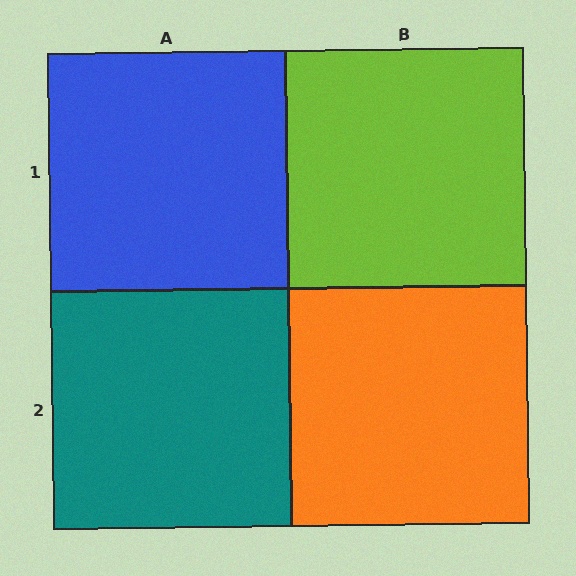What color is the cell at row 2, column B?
Orange.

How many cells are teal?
1 cell is teal.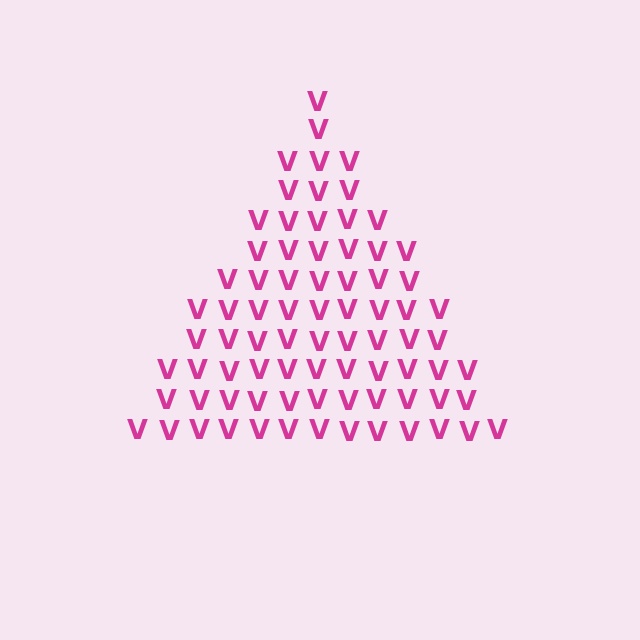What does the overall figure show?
The overall figure shows a triangle.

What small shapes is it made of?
It is made of small letter V's.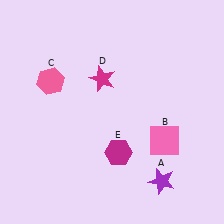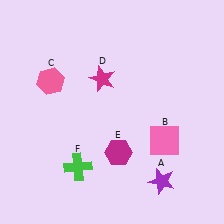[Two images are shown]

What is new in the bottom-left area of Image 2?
A green cross (F) was added in the bottom-left area of Image 2.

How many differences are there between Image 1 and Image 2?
There is 1 difference between the two images.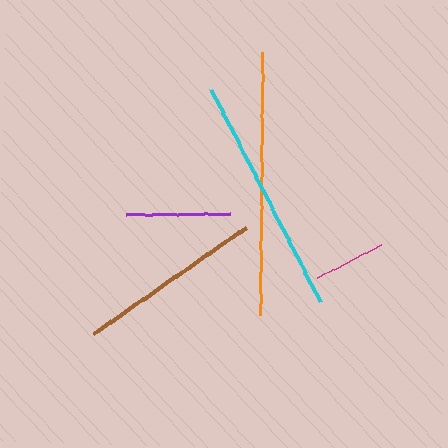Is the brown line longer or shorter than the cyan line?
The cyan line is longer than the brown line.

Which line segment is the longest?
The orange line is the longest at approximately 263 pixels.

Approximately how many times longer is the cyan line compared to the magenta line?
The cyan line is approximately 3.3 times the length of the magenta line.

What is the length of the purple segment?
The purple segment is approximately 103 pixels long.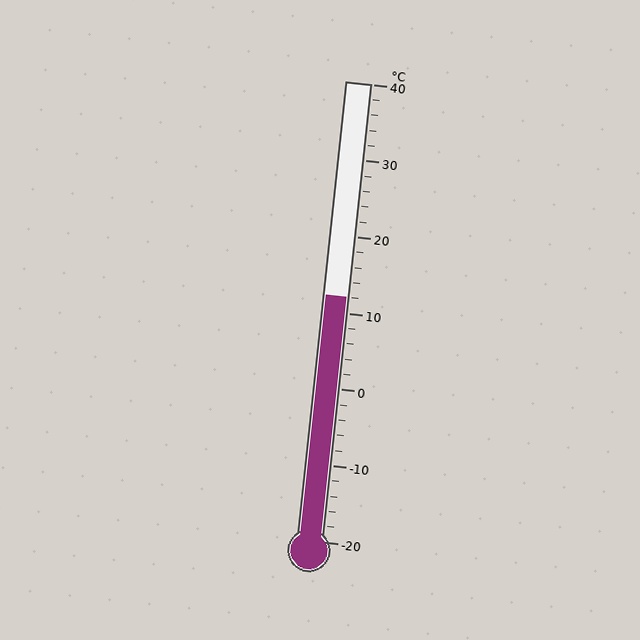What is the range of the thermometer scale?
The thermometer scale ranges from -20°C to 40°C.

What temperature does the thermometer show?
The thermometer shows approximately 12°C.